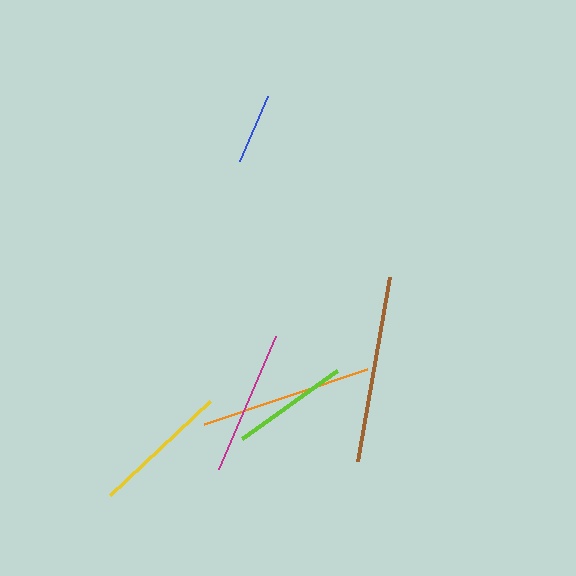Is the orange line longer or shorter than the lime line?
The orange line is longer than the lime line.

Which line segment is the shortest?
The blue line is the shortest at approximately 71 pixels.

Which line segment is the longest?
The brown line is the longest at approximately 186 pixels.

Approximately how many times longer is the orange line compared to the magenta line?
The orange line is approximately 1.2 times the length of the magenta line.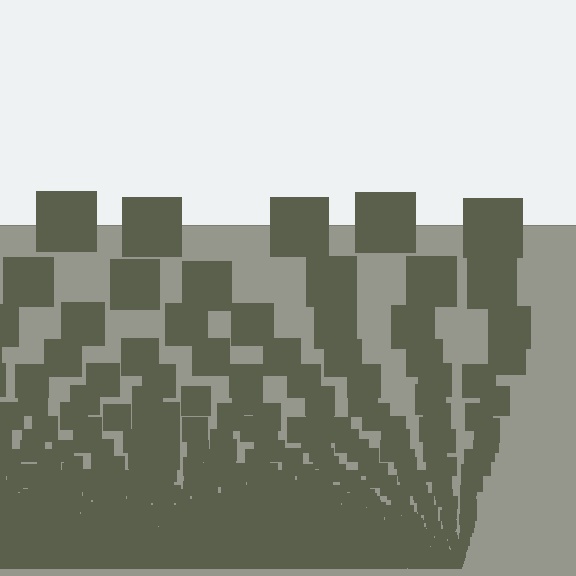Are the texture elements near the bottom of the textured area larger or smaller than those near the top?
Smaller. The gradient is inverted — elements near the bottom are smaller and denser.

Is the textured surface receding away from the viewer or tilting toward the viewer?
The surface appears to tilt toward the viewer. Texture elements get larger and sparser toward the top.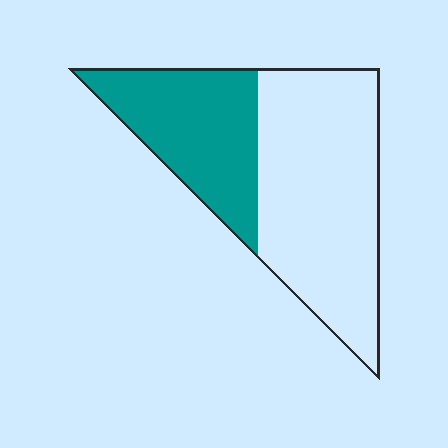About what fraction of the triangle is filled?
About three eighths (3/8).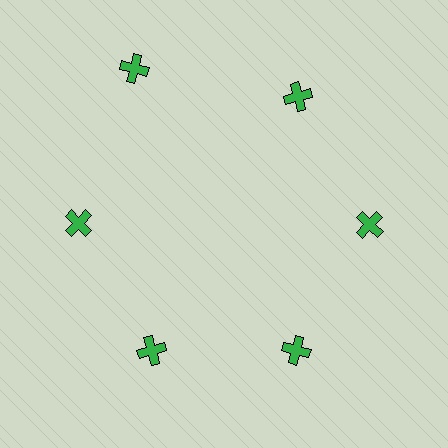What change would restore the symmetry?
The symmetry would be restored by moving it inward, back onto the ring so that all 6 crosses sit at equal angles and equal distance from the center.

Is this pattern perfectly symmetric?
No. The 6 green crosses are arranged in a ring, but one element near the 11 o'clock position is pushed outward from the center, breaking the 6-fold rotational symmetry.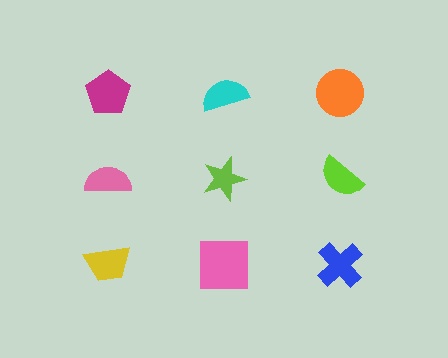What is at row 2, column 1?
A pink semicircle.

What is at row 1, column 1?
A magenta pentagon.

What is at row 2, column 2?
A lime star.